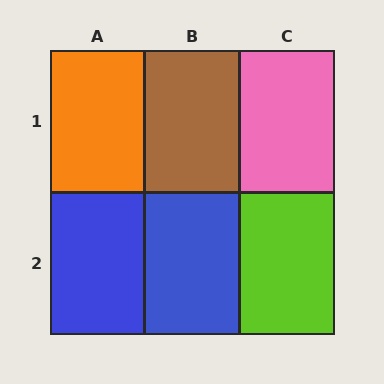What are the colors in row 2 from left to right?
Blue, blue, lime.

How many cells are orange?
1 cell is orange.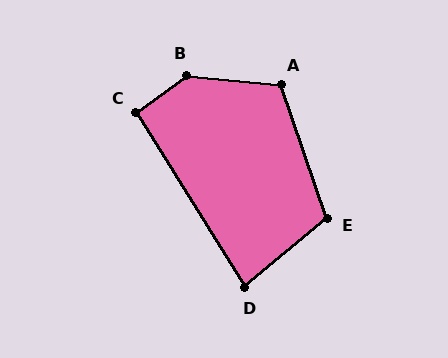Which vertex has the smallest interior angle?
D, at approximately 82 degrees.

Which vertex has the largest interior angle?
B, at approximately 138 degrees.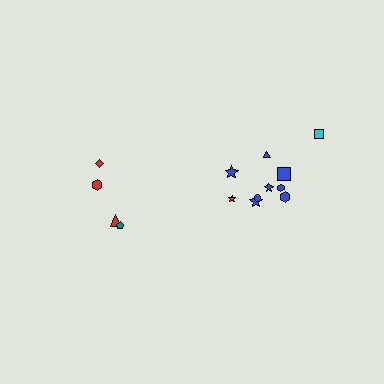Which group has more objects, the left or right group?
The right group.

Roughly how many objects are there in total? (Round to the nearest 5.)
Roughly 15 objects in total.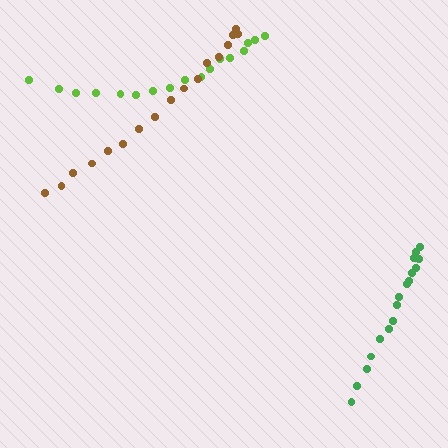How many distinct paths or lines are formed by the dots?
There are 3 distinct paths.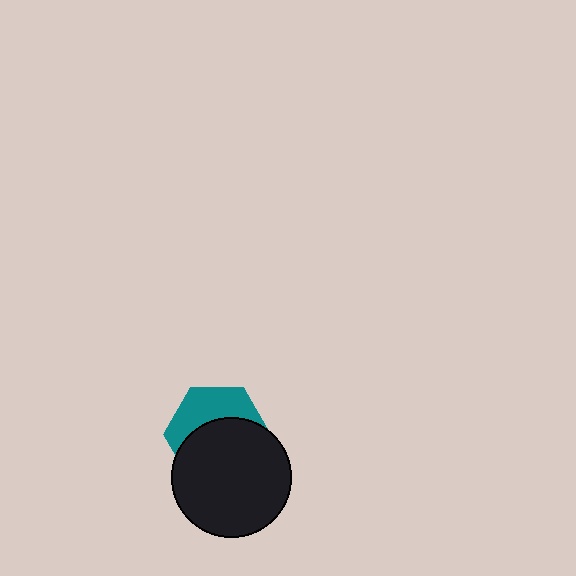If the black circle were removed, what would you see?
You would see the complete teal hexagon.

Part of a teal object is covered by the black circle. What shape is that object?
It is a hexagon.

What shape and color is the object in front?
The object in front is a black circle.